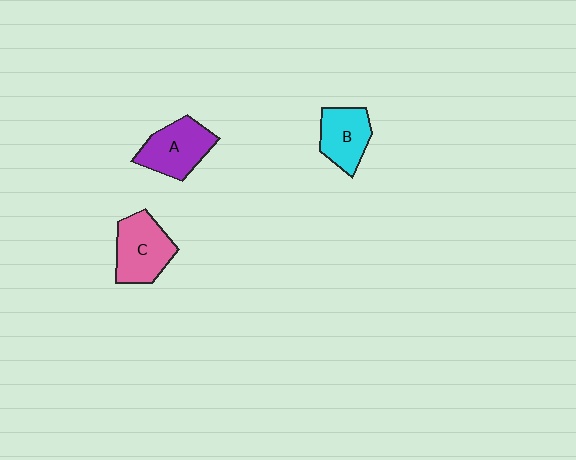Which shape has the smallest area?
Shape B (cyan).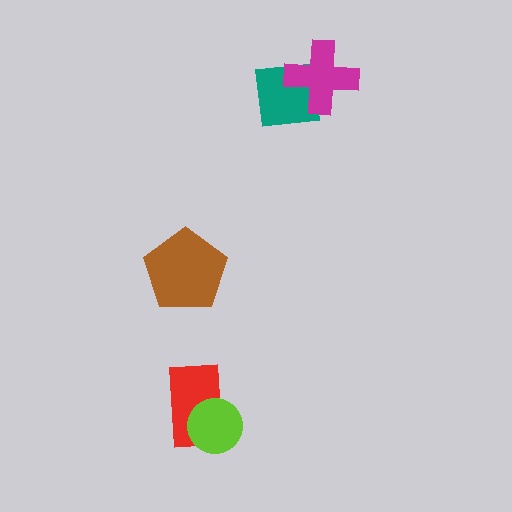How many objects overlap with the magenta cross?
1 object overlaps with the magenta cross.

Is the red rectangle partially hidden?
Yes, it is partially covered by another shape.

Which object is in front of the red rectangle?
The lime circle is in front of the red rectangle.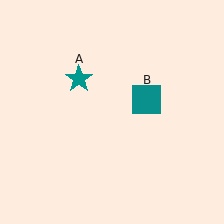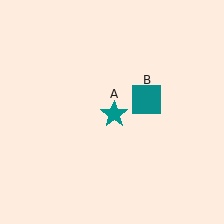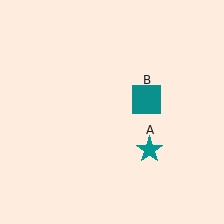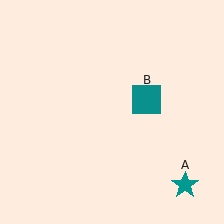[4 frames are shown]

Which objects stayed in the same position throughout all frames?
Teal square (object B) remained stationary.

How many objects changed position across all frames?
1 object changed position: teal star (object A).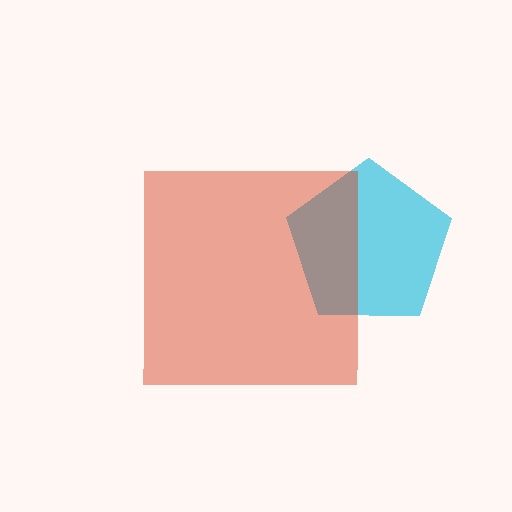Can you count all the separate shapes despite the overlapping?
Yes, there are 2 separate shapes.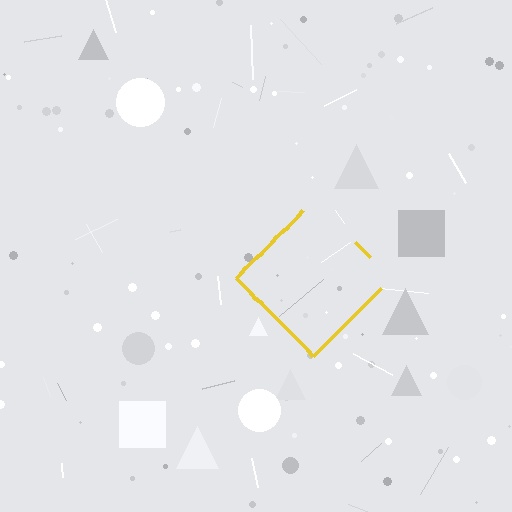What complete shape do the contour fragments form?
The contour fragments form a diamond.